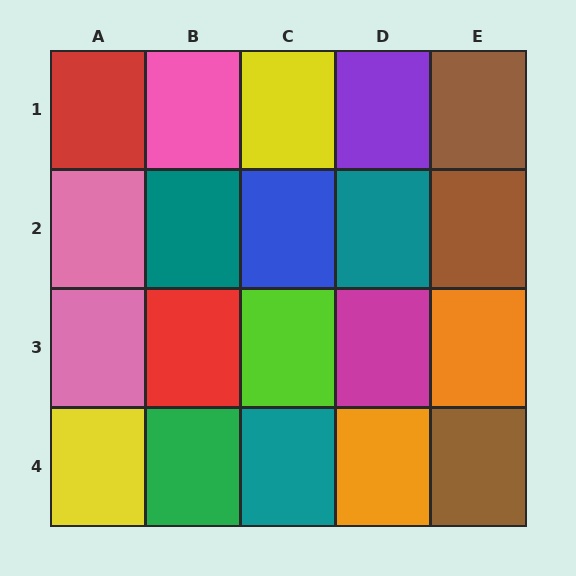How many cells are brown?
3 cells are brown.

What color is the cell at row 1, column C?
Yellow.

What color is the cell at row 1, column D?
Purple.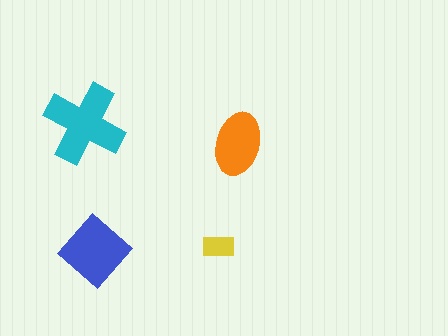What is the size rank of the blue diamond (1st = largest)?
2nd.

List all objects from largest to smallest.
The cyan cross, the blue diamond, the orange ellipse, the yellow rectangle.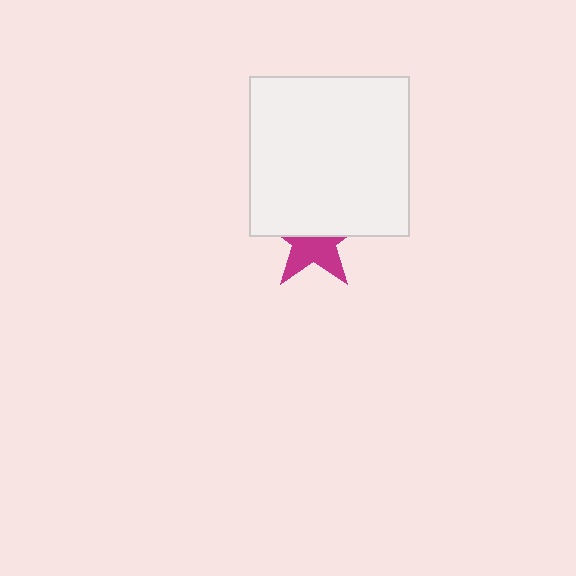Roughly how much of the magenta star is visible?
About half of it is visible (roughly 47%).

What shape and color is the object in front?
The object in front is a white square.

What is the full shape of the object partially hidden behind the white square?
The partially hidden object is a magenta star.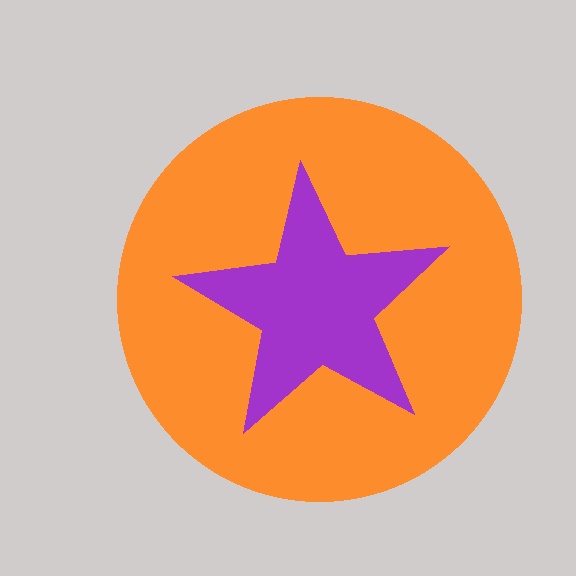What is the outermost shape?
The orange circle.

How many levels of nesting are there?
2.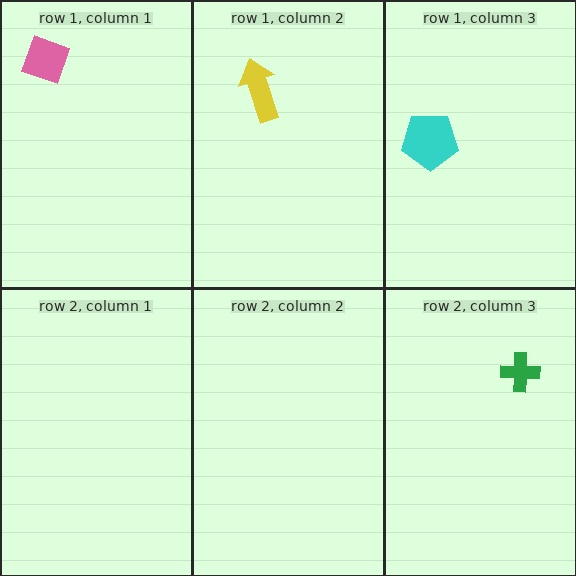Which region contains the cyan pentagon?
The row 1, column 3 region.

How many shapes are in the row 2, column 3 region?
1.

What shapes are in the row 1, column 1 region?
The pink diamond.